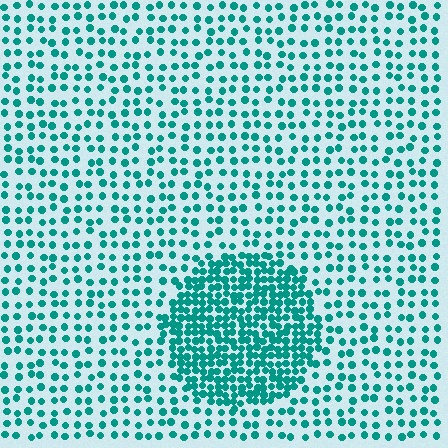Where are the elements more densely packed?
The elements are more densely packed inside the circle boundary.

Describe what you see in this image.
The image contains small teal elements arranged at two different densities. A circle-shaped region is visible where the elements are more densely packed than the surrounding area.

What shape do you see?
I see a circle.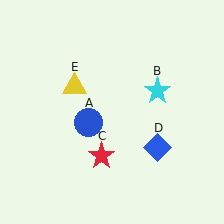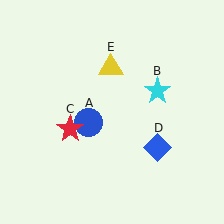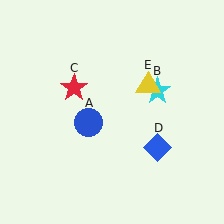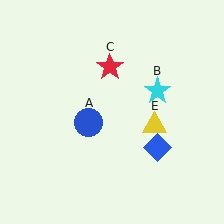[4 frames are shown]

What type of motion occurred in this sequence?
The red star (object C), yellow triangle (object E) rotated clockwise around the center of the scene.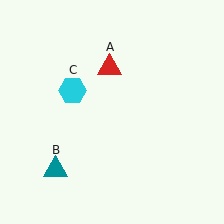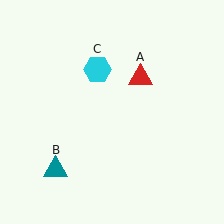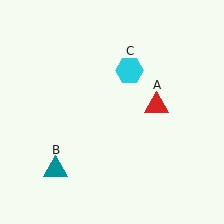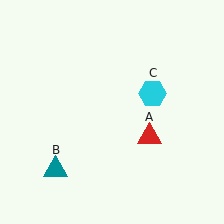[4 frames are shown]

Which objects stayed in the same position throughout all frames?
Teal triangle (object B) remained stationary.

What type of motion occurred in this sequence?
The red triangle (object A), cyan hexagon (object C) rotated clockwise around the center of the scene.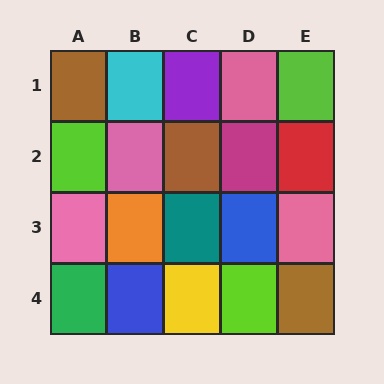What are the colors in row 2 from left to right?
Lime, pink, brown, magenta, red.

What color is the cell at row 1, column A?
Brown.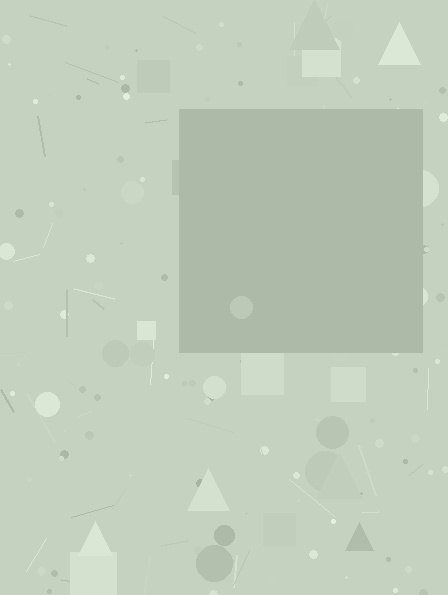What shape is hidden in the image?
A square is hidden in the image.